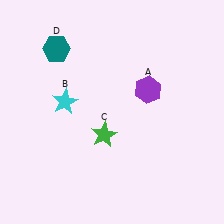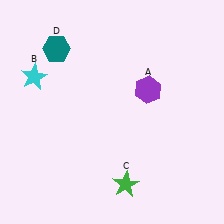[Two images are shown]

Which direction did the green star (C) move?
The green star (C) moved down.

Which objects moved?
The objects that moved are: the cyan star (B), the green star (C).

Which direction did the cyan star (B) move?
The cyan star (B) moved left.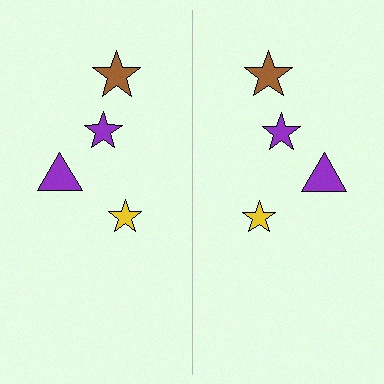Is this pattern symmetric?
Yes, this pattern has bilateral (reflection) symmetry.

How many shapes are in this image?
There are 8 shapes in this image.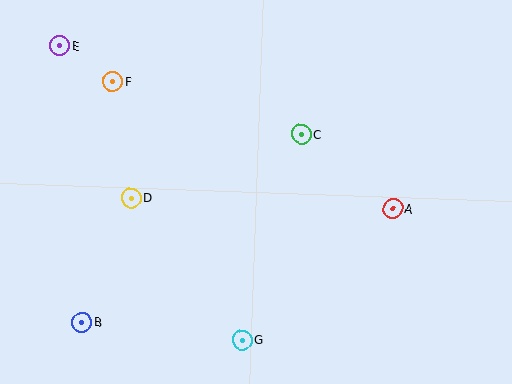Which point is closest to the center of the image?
Point C at (301, 134) is closest to the center.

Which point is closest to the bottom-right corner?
Point A is closest to the bottom-right corner.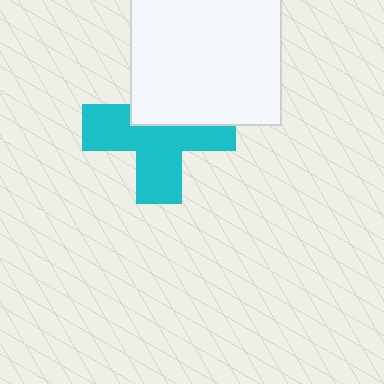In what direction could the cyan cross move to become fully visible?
The cyan cross could move down. That would shift it out from behind the white square entirely.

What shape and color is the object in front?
The object in front is a white square.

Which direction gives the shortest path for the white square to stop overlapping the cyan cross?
Moving up gives the shortest separation.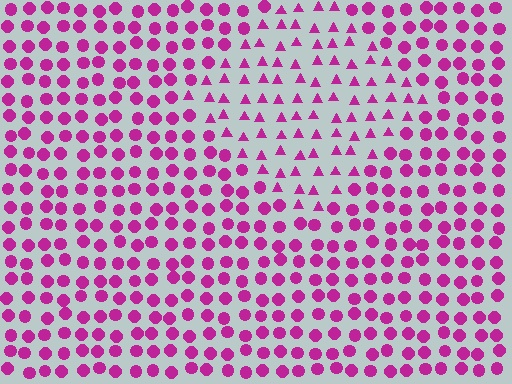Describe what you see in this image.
The image is filled with small magenta elements arranged in a uniform grid. A diamond-shaped region contains triangles, while the surrounding area contains circles. The boundary is defined purely by the change in element shape.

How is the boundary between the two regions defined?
The boundary is defined by a change in element shape: triangles inside vs. circles outside. All elements share the same color and spacing.